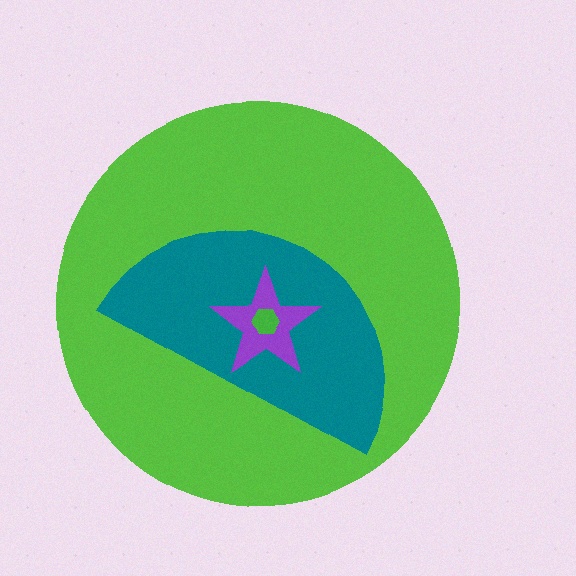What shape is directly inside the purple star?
The green hexagon.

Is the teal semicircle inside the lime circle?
Yes.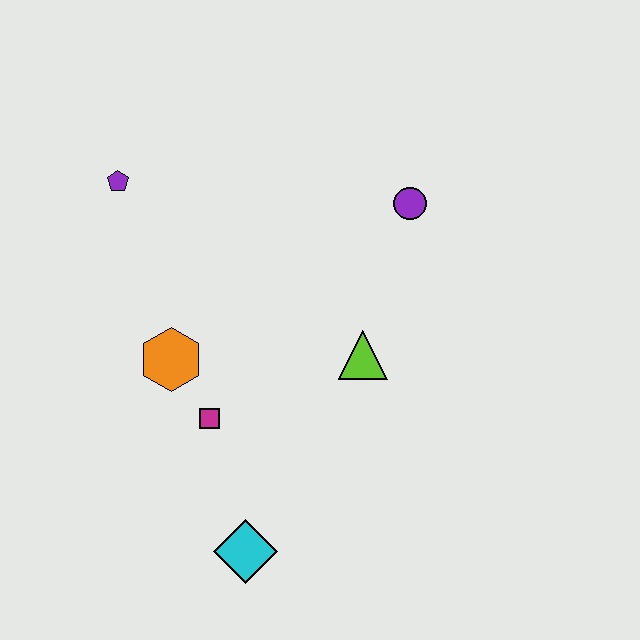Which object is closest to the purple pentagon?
The orange hexagon is closest to the purple pentagon.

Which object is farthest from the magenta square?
The purple circle is farthest from the magenta square.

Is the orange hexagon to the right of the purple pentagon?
Yes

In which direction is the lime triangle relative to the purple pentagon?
The lime triangle is to the right of the purple pentagon.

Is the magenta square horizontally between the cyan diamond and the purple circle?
No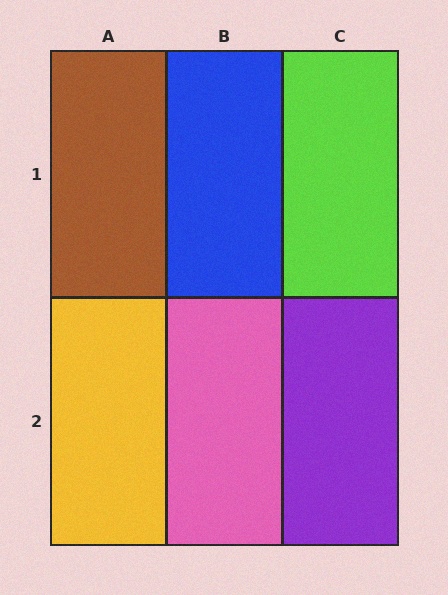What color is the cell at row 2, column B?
Pink.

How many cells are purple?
1 cell is purple.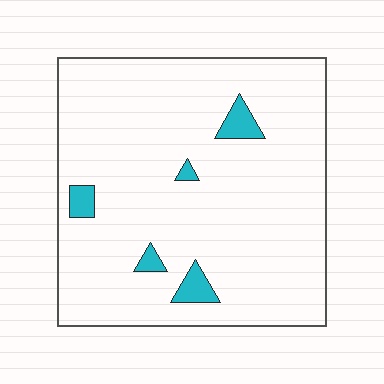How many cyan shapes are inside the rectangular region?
5.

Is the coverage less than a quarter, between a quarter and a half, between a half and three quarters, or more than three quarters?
Less than a quarter.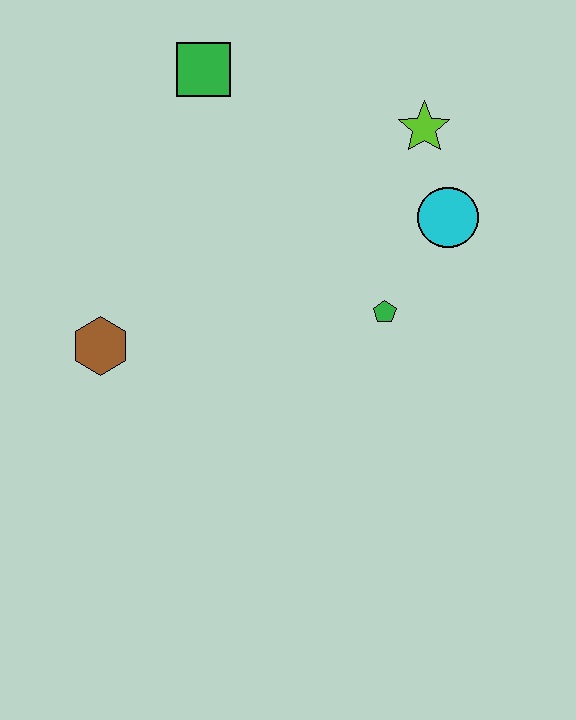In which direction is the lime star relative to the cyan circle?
The lime star is above the cyan circle.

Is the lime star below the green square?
Yes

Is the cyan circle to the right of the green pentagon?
Yes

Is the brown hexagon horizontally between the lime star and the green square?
No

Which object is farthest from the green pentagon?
The green square is farthest from the green pentagon.